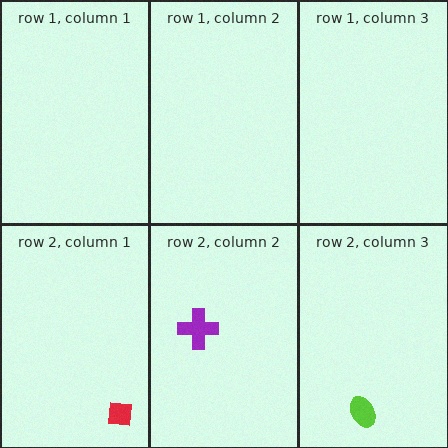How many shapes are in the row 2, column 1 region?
1.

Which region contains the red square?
The row 2, column 1 region.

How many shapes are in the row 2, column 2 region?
1.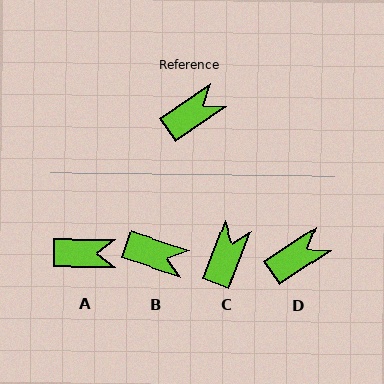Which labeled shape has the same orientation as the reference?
D.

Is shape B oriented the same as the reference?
No, it is off by about 53 degrees.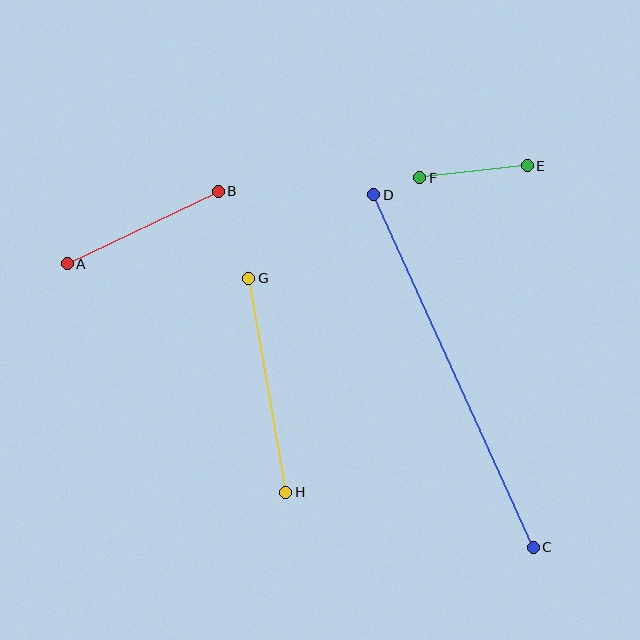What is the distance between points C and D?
The distance is approximately 387 pixels.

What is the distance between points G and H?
The distance is approximately 217 pixels.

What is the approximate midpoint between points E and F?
The midpoint is at approximately (474, 172) pixels.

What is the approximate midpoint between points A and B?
The midpoint is at approximately (143, 228) pixels.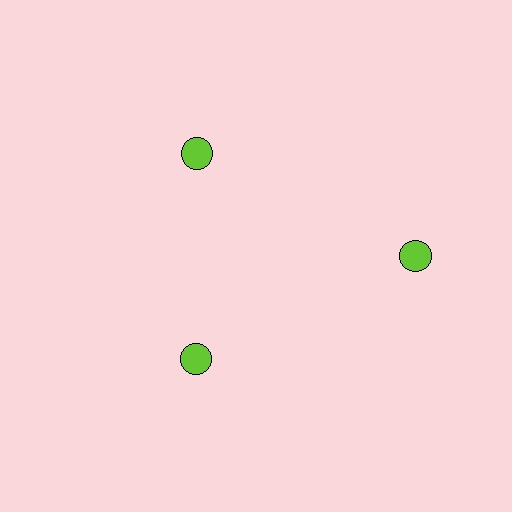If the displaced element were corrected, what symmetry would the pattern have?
It would have 3-fold rotational symmetry — the pattern would map onto itself every 120 degrees.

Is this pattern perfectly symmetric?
No. The 3 lime circles are arranged in a ring, but one element near the 3 o'clock position is pushed outward from the center, breaking the 3-fold rotational symmetry.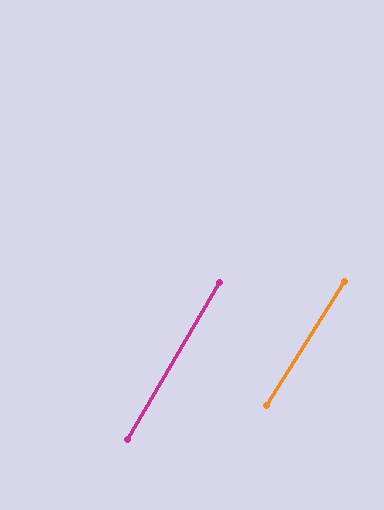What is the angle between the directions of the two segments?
Approximately 2 degrees.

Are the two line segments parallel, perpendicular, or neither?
Parallel — their directions differ by only 1.9°.